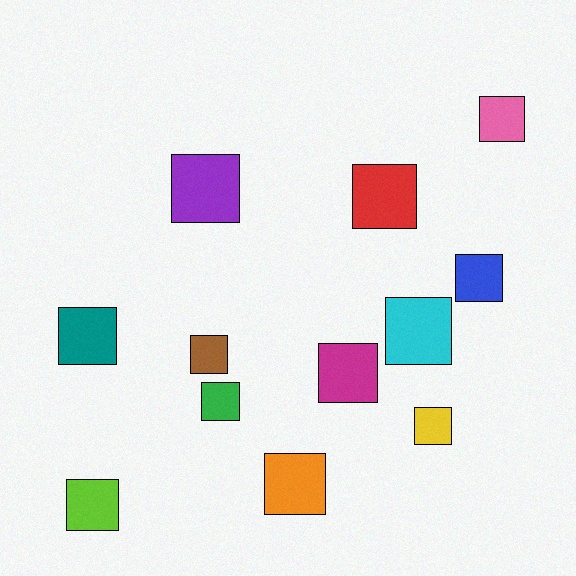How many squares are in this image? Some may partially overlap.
There are 12 squares.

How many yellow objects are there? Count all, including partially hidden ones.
There is 1 yellow object.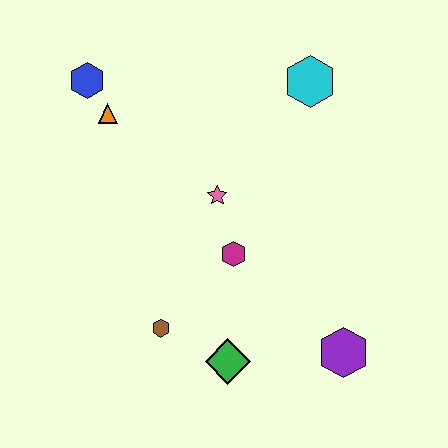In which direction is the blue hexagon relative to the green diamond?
The blue hexagon is above the green diamond.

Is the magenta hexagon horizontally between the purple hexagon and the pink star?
Yes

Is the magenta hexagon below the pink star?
Yes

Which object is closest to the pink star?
The magenta hexagon is closest to the pink star.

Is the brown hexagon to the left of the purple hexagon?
Yes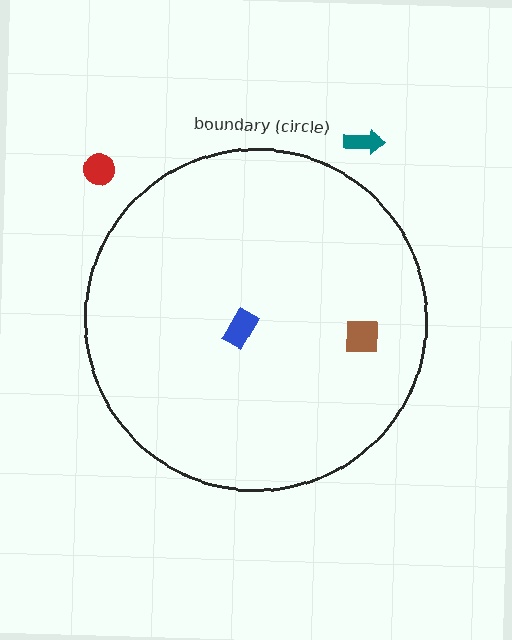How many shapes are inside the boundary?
2 inside, 2 outside.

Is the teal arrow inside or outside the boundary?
Outside.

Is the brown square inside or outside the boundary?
Inside.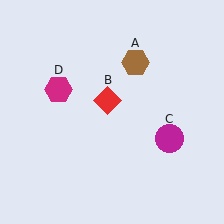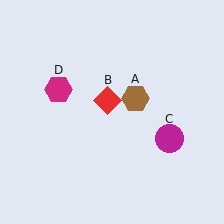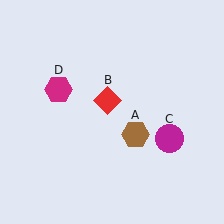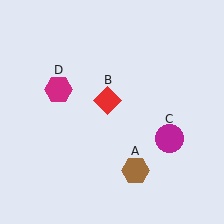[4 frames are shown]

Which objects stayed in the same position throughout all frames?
Red diamond (object B) and magenta circle (object C) and magenta hexagon (object D) remained stationary.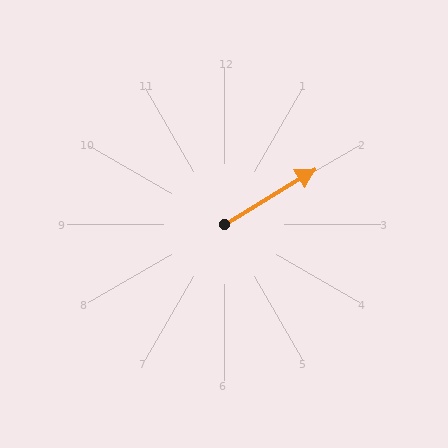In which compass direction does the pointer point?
Northeast.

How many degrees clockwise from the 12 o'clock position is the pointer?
Approximately 59 degrees.